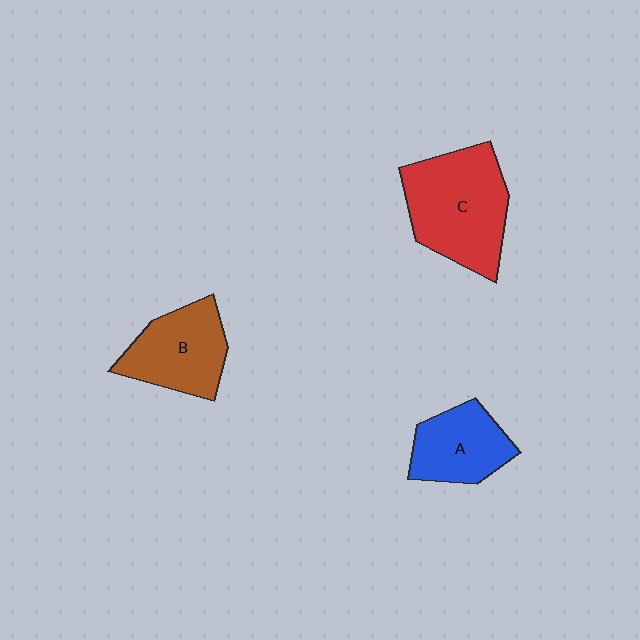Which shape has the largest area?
Shape C (red).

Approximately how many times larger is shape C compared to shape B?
Approximately 1.4 times.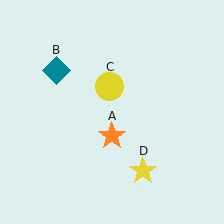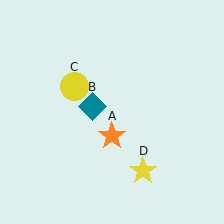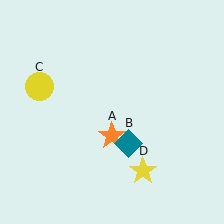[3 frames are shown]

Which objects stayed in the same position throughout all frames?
Orange star (object A) and yellow star (object D) remained stationary.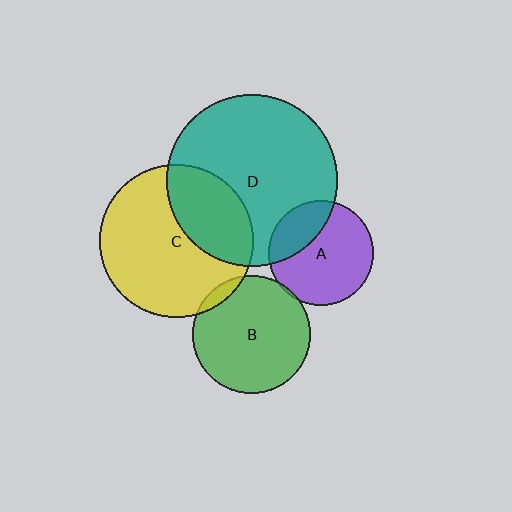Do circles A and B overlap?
Yes.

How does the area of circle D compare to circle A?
Approximately 2.7 times.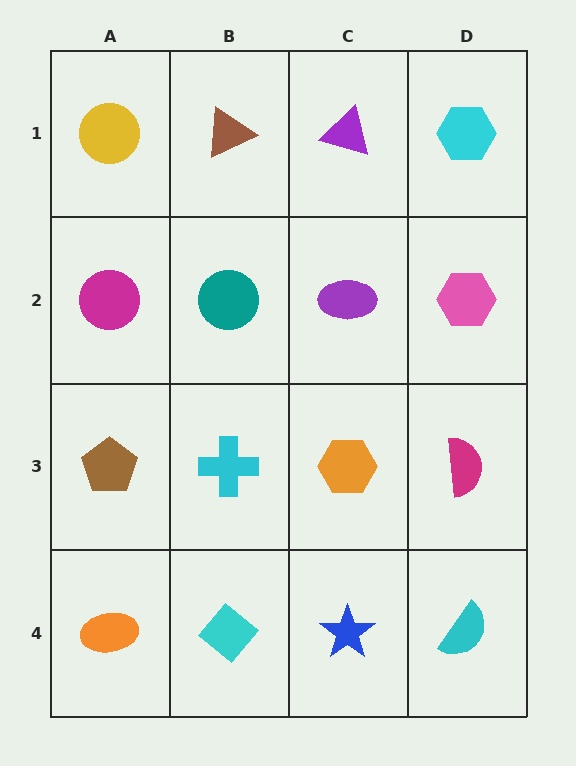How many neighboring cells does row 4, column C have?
3.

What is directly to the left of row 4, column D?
A blue star.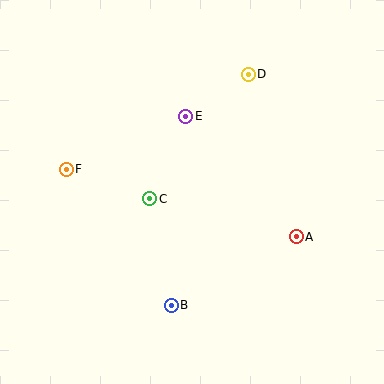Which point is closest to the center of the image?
Point C at (150, 199) is closest to the center.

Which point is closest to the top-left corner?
Point F is closest to the top-left corner.